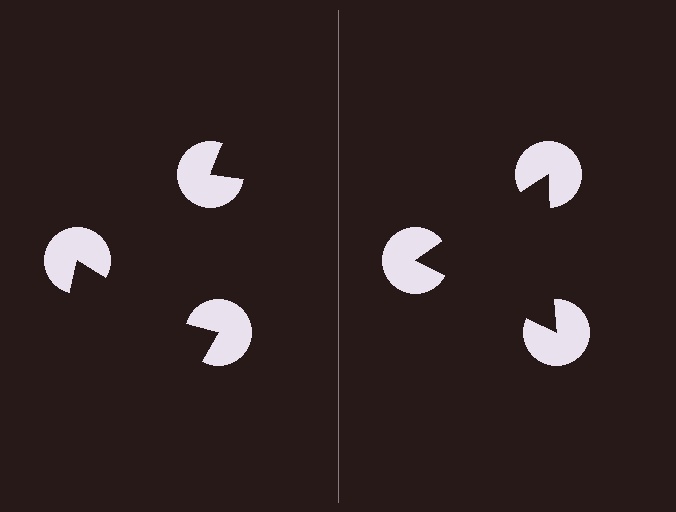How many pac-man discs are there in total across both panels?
6 — 3 on each side.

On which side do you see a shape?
An illusory triangle appears on the right side. On the left side the wedge cuts are rotated, so no coherent shape forms.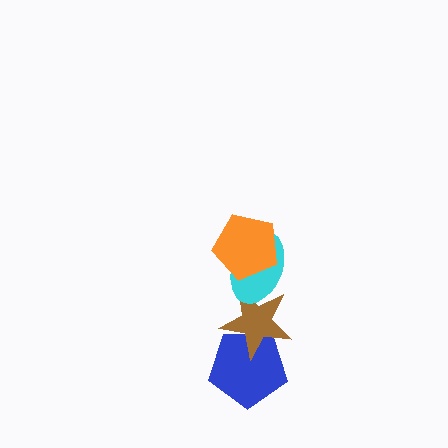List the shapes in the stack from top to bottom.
From top to bottom: the orange pentagon, the cyan ellipse, the brown star, the blue pentagon.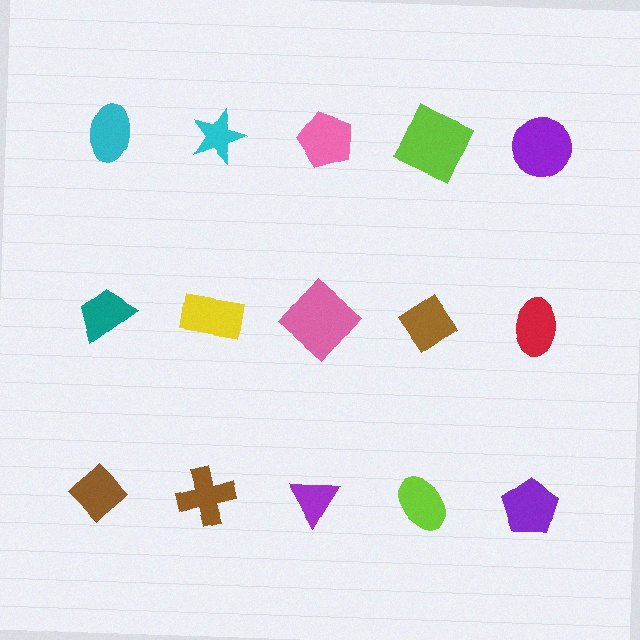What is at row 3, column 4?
A lime ellipse.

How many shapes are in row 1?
5 shapes.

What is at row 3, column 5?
A purple pentagon.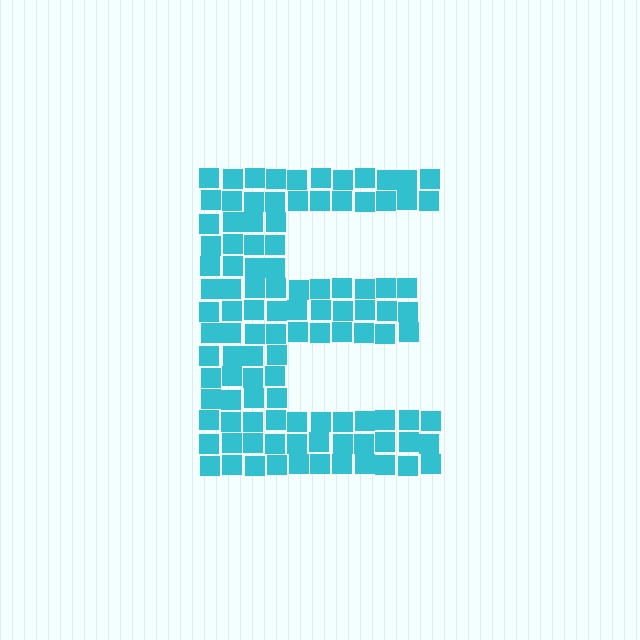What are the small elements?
The small elements are squares.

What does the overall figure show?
The overall figure shows the letter E.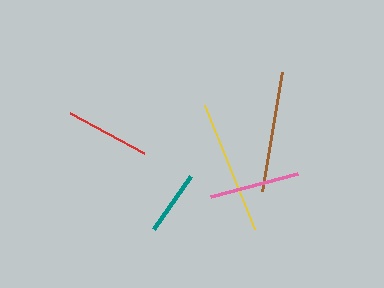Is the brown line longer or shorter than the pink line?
The brown line is longer than the pink line.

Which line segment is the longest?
The yellow line is the longest at approximately 133 pixels.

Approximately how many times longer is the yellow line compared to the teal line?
The yellow line is approximately 2.0 times the length of the teal line.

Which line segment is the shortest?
The teal line is the shortest at approximately 65 pixels.